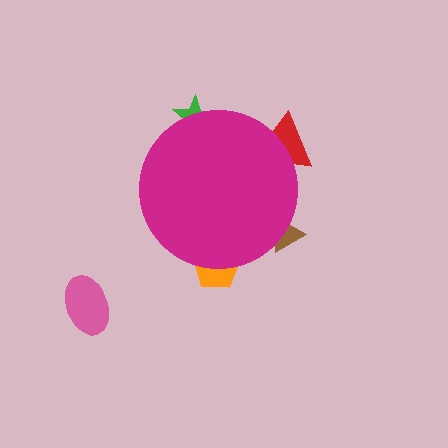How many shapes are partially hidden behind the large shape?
4 shapes are partially hidden.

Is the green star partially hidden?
Yes, the green star is partially hidden behind the magenta circle.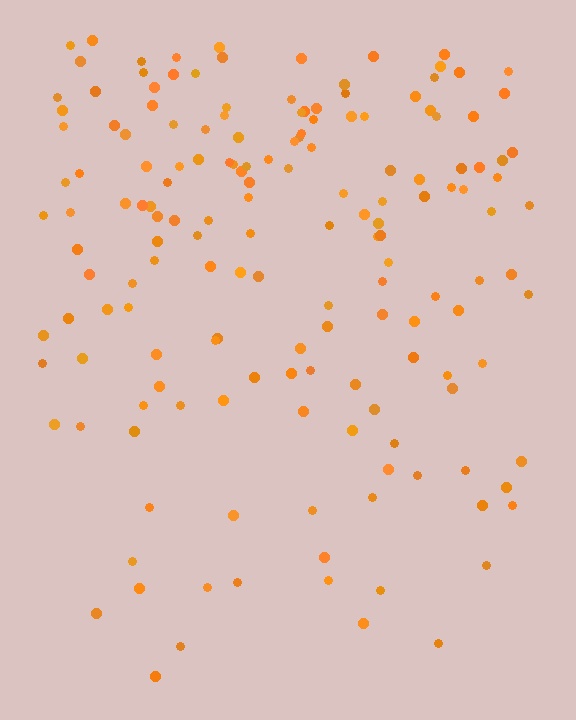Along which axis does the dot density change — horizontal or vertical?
Vertical.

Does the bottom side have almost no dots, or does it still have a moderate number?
Still a moderate number, just noticeably fewer than the top.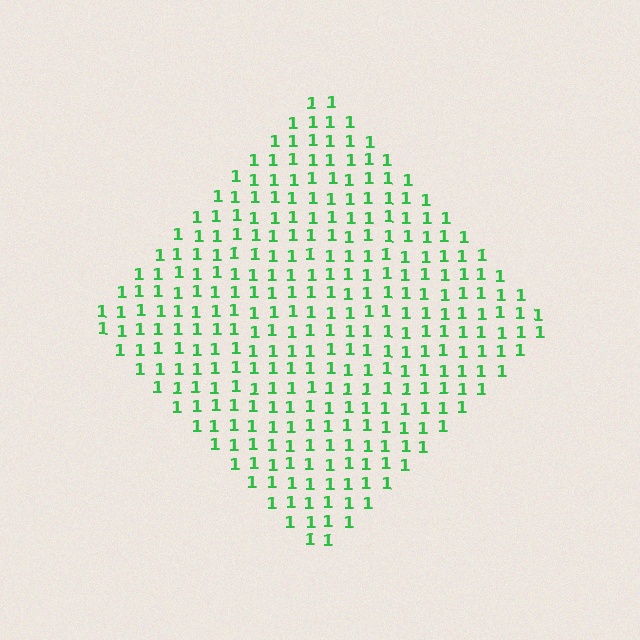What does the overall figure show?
The overall figure shows a diamond.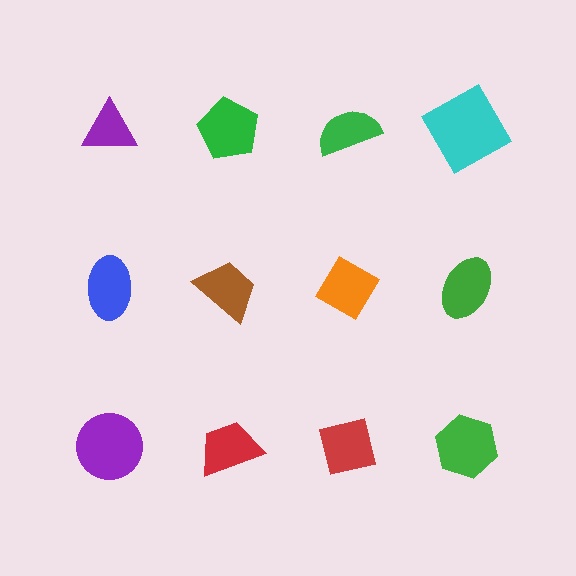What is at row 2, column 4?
A green ellipse.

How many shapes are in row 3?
4 shapes.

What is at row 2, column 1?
A blue ellipse.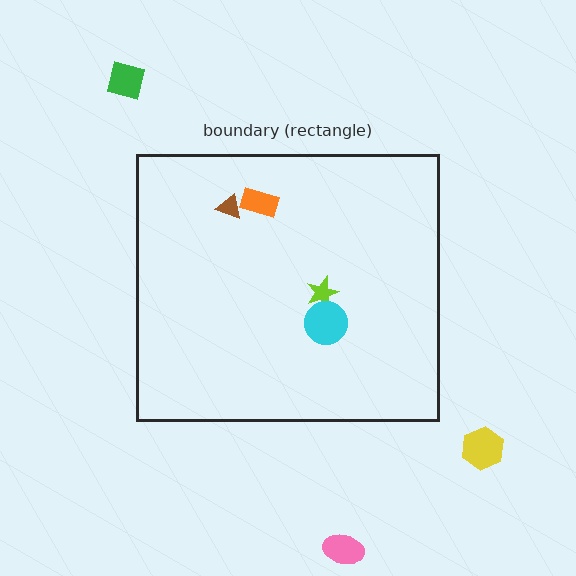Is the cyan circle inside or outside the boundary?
Inside.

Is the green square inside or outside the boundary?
Outside.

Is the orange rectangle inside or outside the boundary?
Inside.